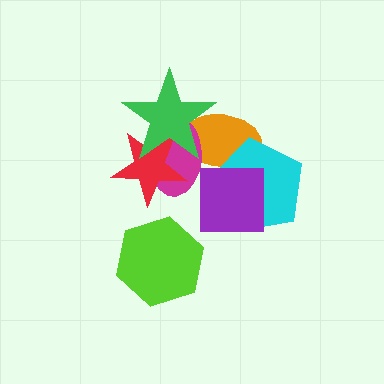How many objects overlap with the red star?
2 objects overlap with the red star.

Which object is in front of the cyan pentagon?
The purple square is in front of the cyan pentagon.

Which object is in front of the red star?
The green star is in front of the red star.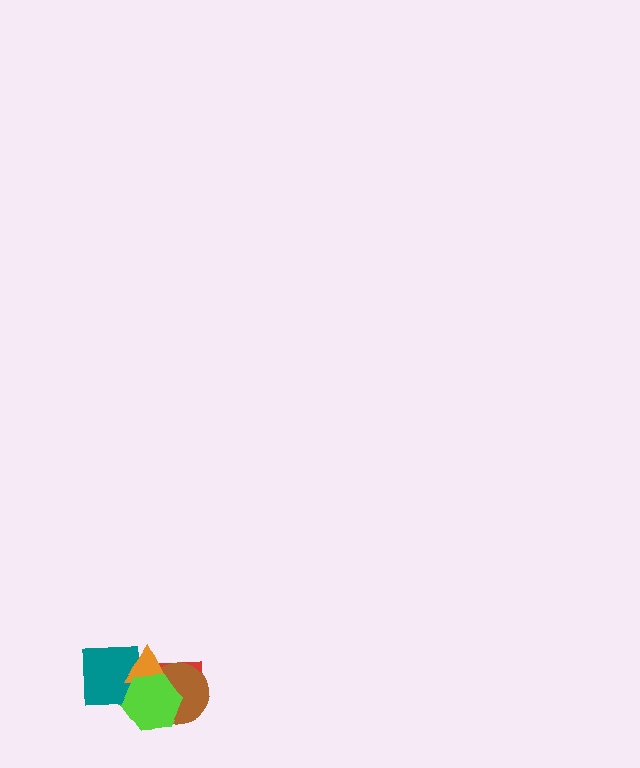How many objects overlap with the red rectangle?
5 objects overlap with the red rectangle.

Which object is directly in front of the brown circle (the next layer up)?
The orange triangle is directly in front of the brown circle.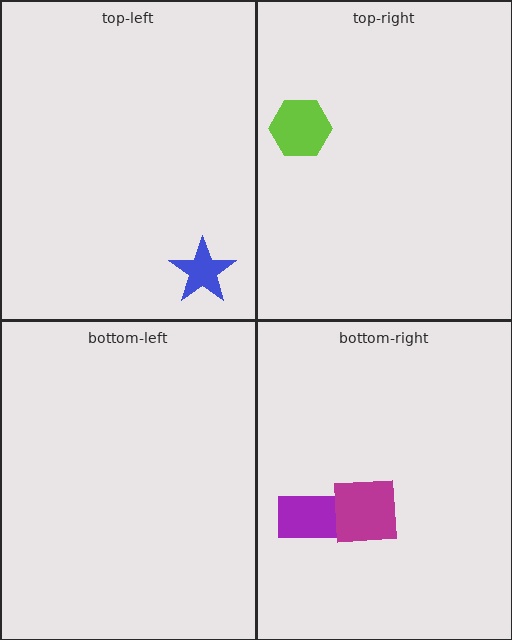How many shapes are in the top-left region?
1.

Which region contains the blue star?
The top-left region.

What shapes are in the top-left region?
The blue star.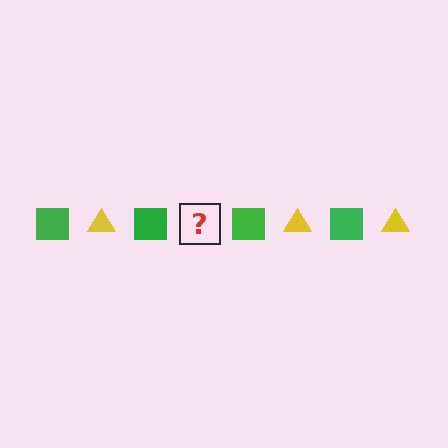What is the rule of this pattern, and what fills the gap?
The rule is that the pattern alternates between green square and yellow triangle. The gap should be filled with a yellow triangle.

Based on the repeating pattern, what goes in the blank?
The blank should be a yellow triangle.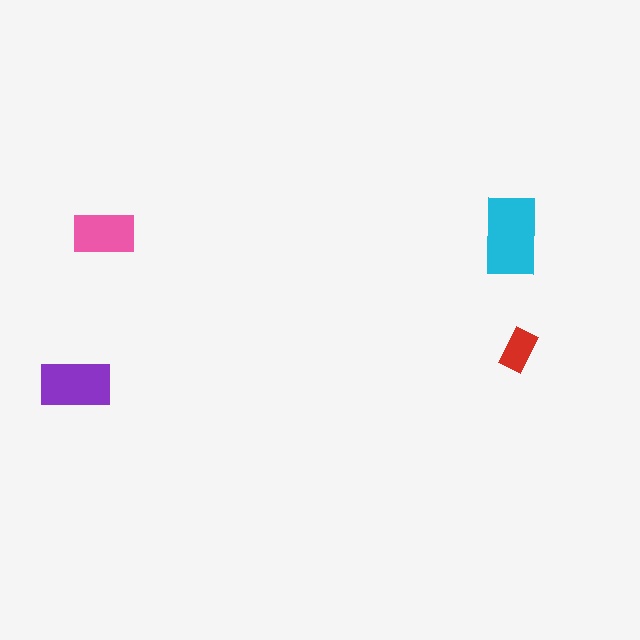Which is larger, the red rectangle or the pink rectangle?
The pink one.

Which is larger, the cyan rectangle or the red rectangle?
The cyan one.